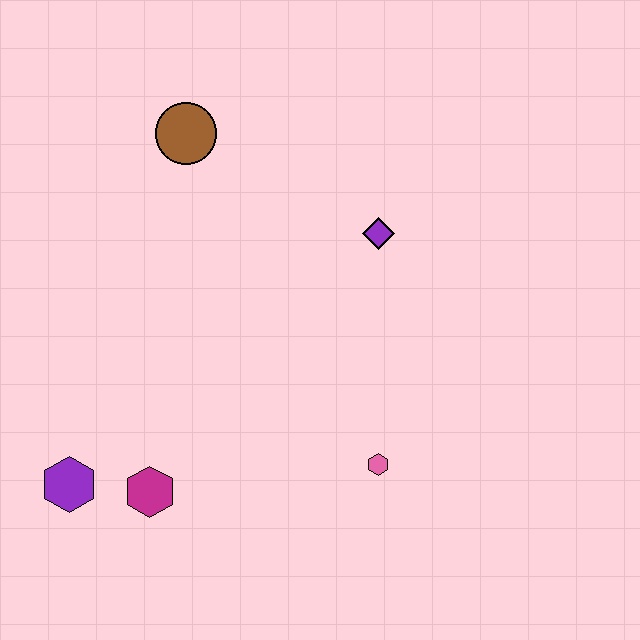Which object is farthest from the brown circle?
The pink hexagon is farthest from the brown circle.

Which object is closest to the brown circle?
The purple diamond is closest to the brown circle.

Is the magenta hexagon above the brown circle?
No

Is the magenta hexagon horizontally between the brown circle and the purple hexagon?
Yes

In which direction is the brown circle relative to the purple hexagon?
The brown circle is above the purple hexagon.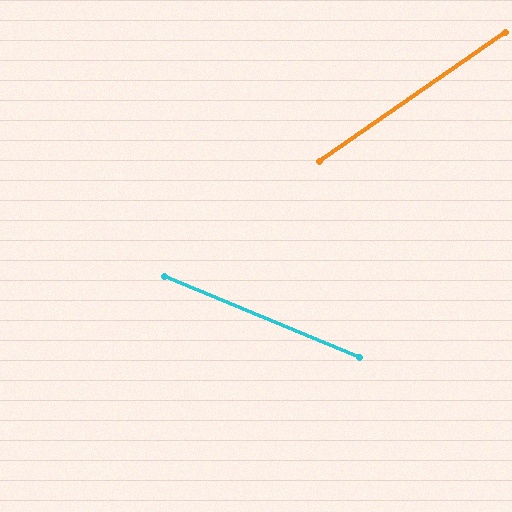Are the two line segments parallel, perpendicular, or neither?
Neither parallel nor perpendicular — they differ by about 57°.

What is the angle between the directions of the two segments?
Approximately 57 degrees.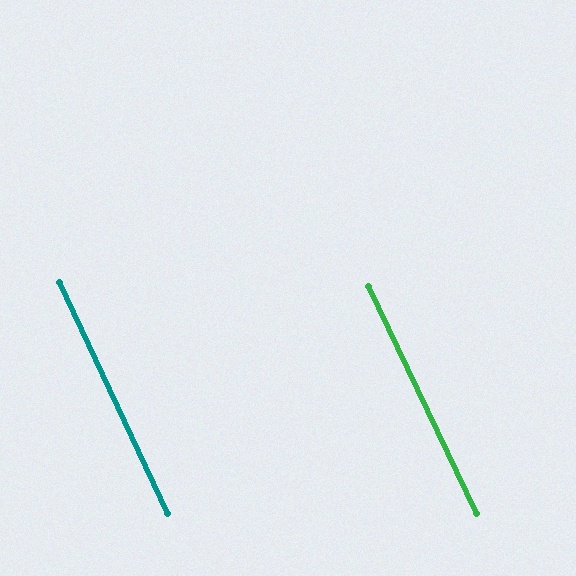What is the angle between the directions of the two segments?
Approximately 0 degrees.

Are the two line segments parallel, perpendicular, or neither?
Parallel — their directions differ by only 0.2°.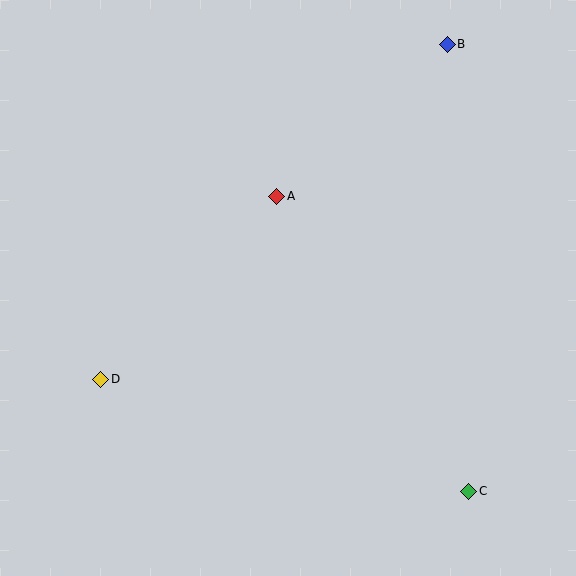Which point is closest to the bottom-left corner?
Point D is closest to the bottom-left corner.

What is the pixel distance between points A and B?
The distance between A and B is 228 pixels.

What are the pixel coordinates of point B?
Point B is at (447, 44).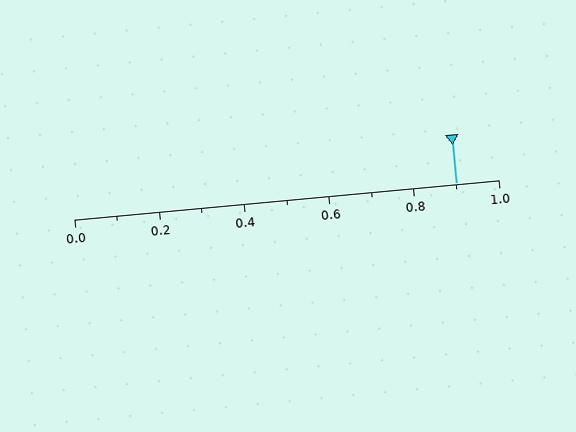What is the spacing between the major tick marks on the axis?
The major ticks are spaced 0.2 apart.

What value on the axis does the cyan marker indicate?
The marker indicates approximately 0.9.